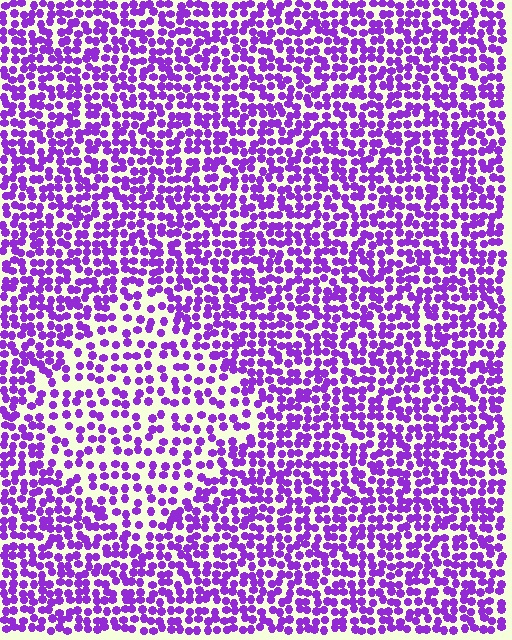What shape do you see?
I see a diamond.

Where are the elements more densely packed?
The elements are more densely packed outside the diamond boundary.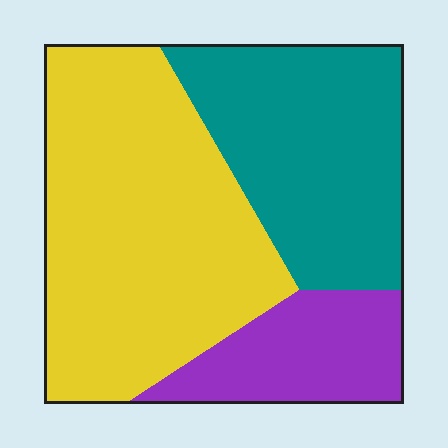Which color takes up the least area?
Purple, at roughly 15%.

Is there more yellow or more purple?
Yellow.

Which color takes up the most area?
Yellow, at roughly 50%.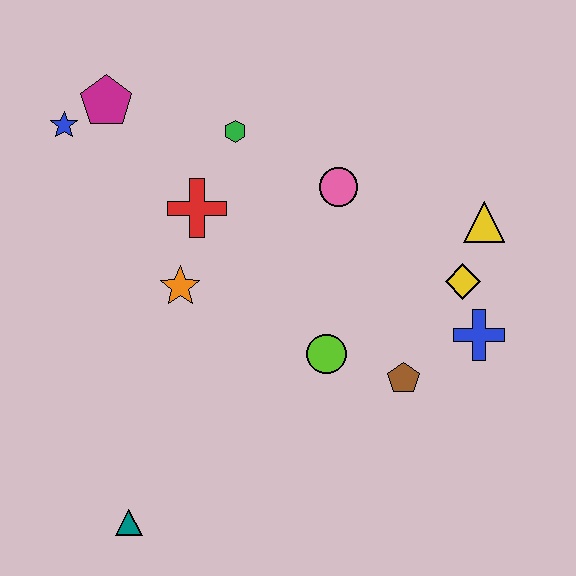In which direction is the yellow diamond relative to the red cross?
The yellow diamond is to the right of the red cross.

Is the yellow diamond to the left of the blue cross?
Yes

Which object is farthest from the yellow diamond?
The blue star is farthest from the yellow diamond.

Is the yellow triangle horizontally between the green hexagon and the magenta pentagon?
No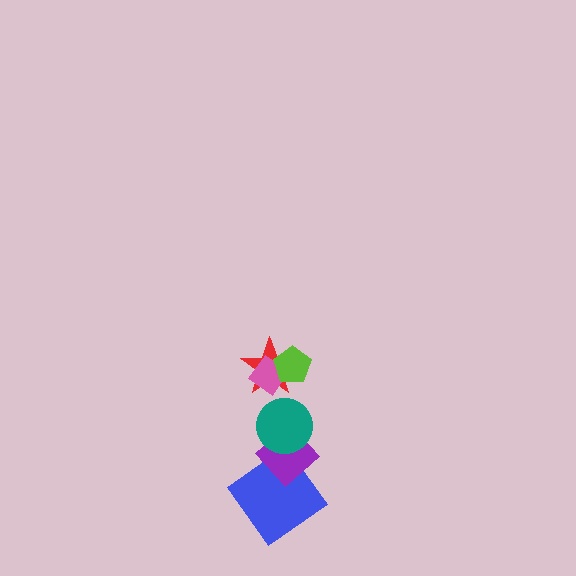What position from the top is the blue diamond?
The blue diamond is 6th from the top.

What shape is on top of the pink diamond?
The lime pentagon is on top of the pink diamond.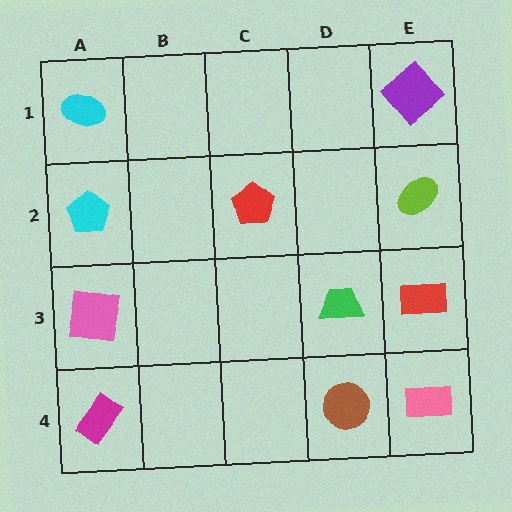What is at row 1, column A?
A cyan ellipse.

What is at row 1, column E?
A purple diamond.